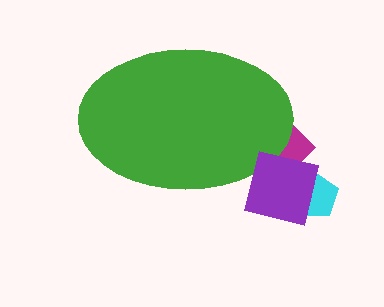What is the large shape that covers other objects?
A green ellipse.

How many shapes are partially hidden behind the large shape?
1 shape is partially hidden.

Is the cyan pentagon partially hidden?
No, the cyan pentagon is fully visible.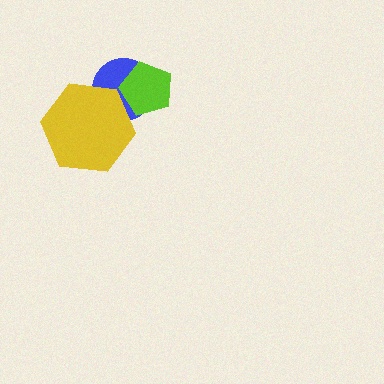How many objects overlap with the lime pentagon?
1 object overlaps with the lime pentagon.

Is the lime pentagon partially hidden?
No, no other shape covers it.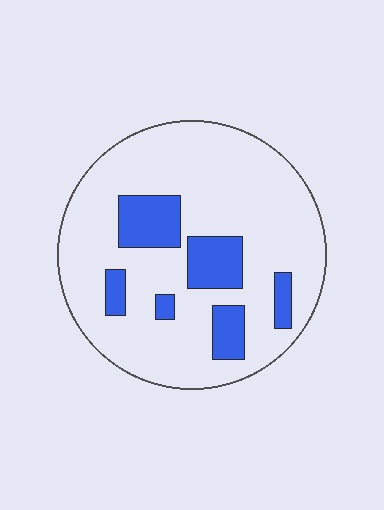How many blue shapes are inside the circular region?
6.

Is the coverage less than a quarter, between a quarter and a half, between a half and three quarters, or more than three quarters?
Less than a quarter.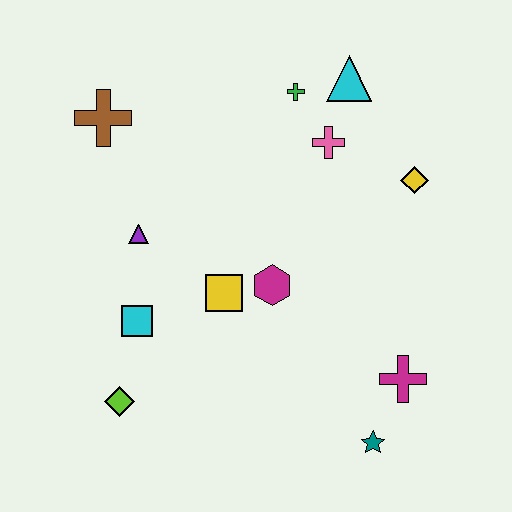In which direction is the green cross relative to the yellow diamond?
The green cross is to the left of the yellow diamond.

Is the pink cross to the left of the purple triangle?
No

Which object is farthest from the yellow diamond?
The lime diamond is farthest from the yellow diamond.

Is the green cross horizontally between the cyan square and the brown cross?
No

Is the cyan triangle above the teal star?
Yes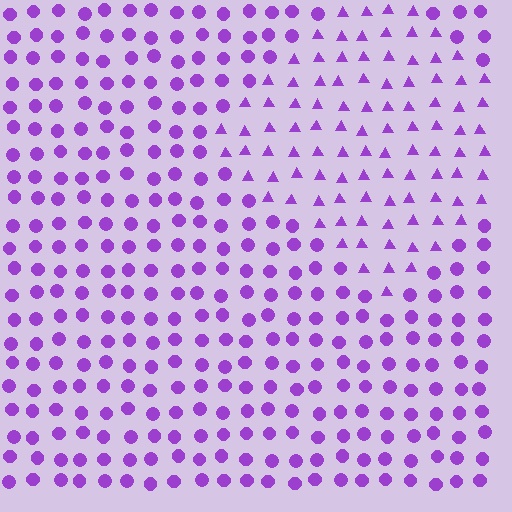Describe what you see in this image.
The image is filled with small purple elements arranged in a uniform grid. A diamond-shaped region contains triangles, while the surrounding area contains circles. The boundary is defined purely by the change in element shape.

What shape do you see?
I see a diamond.